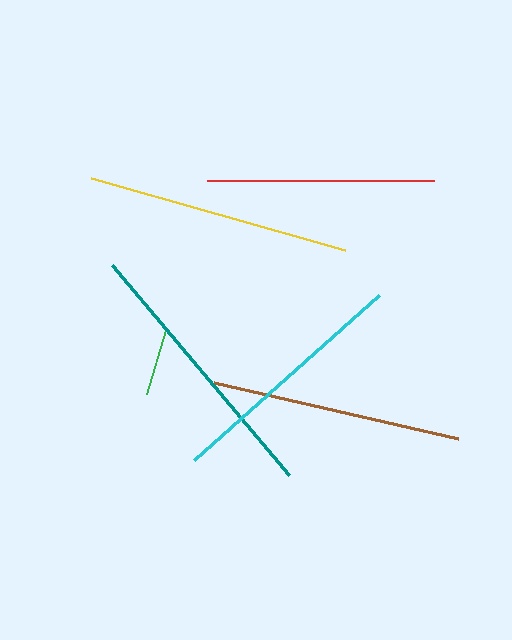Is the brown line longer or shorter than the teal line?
The teal line is longer than the brown line.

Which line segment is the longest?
The teal line is the longest at approximately 274 pixels.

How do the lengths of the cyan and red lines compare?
The cyan and red lines are approximately the same length.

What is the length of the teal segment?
The teal segment is approximately 274 pixels long.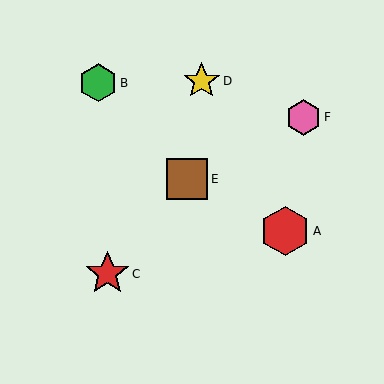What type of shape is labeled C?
Shape C is a red star.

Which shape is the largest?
The red hexagon (labeled A) is the largest.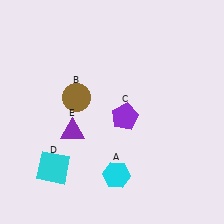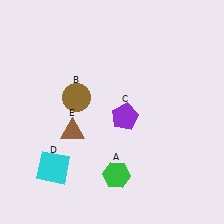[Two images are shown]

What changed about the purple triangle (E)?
In Image 1, E is purple. In Image 2, it changed to brown.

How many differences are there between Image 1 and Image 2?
There are 2 differences between the two images.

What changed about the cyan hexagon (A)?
In Image 1, A is cyan. In Image 2, it changed to green.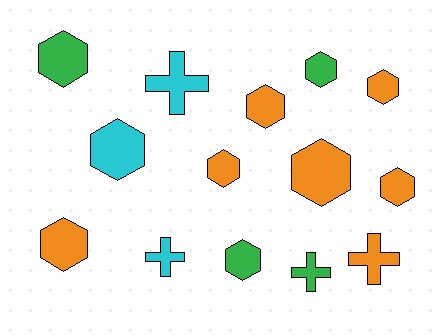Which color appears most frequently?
Orange, with 7 objects.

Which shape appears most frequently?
Hexagon, with 10 objects.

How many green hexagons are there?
There are 3 green hexagons.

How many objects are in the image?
There are 14 objects.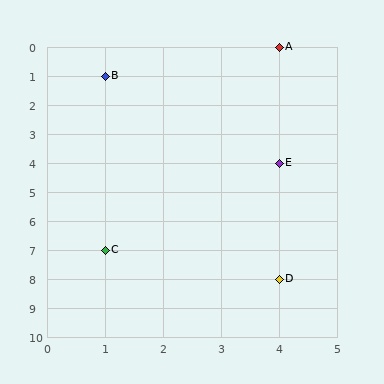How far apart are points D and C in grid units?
Points D and C are 3 columns and 1 row apart (about 3.2 grid units diagonally).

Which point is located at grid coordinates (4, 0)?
Point A is at (4, 0).